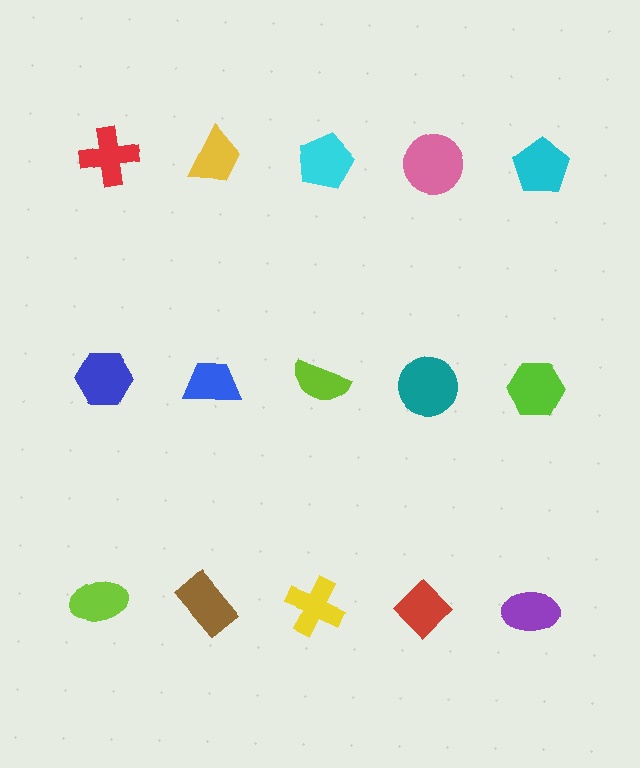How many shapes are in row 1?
5 shapes.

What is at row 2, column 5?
A lime hexagon.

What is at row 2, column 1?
A blue hexagon.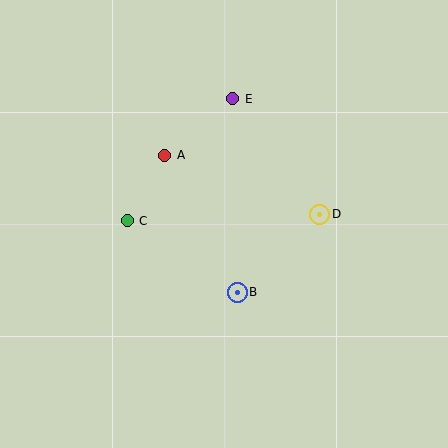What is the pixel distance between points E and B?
The distance between E and B is 194 pixels.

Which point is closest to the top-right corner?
Point E is closest to the top-right corner.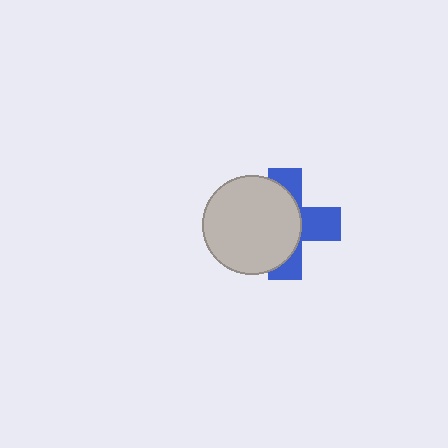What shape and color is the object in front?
The object in front is a light gray circle.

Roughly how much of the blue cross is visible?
A small part of it is visible (roughly 43%).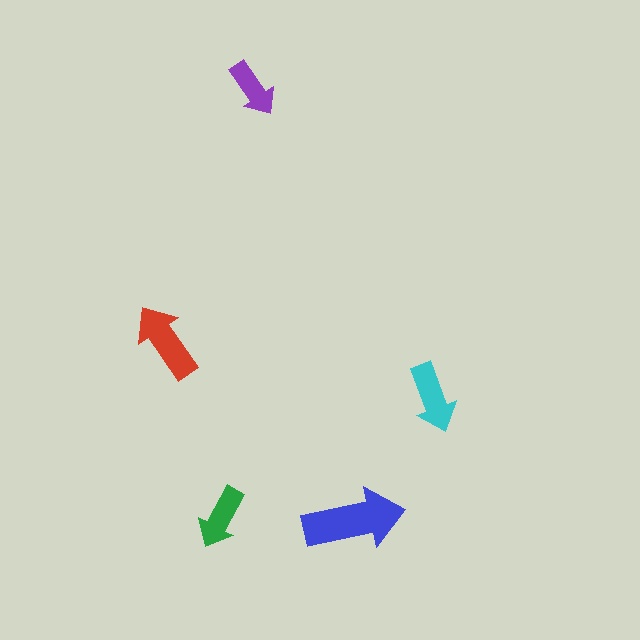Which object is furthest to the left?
The red arrow is leftmost.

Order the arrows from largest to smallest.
the blue one, the red one, the cyan one, the green one, the purple one.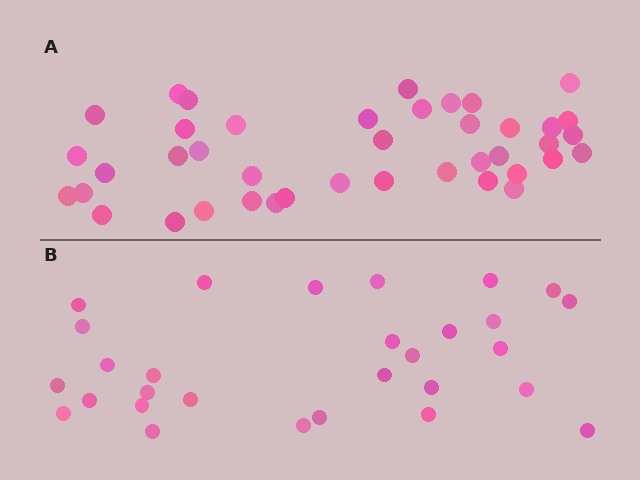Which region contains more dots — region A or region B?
Region A (the top region) has more dots.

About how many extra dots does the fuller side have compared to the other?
Region A has roughly 12 or so more dots than region B.